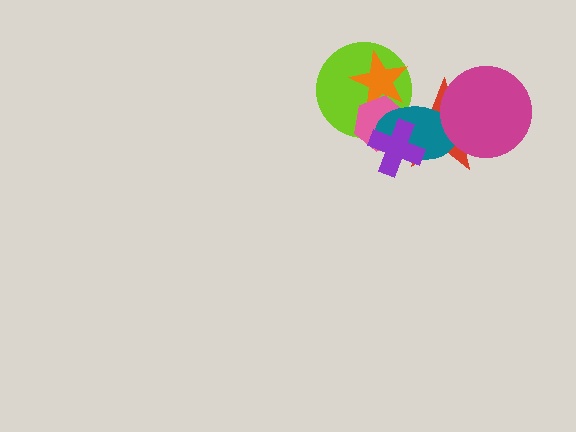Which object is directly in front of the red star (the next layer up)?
The teal ellipse is directly in front of the red star.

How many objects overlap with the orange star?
3 objects overlap with the orange star.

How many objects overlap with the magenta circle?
2 objects overlap with the magenta circle.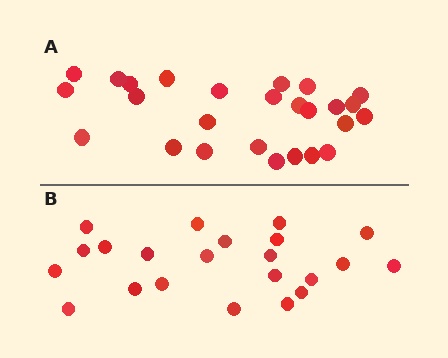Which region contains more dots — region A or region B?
Region A (the top region) has more dots.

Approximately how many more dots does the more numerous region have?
Region A has about 4 more dots than region B.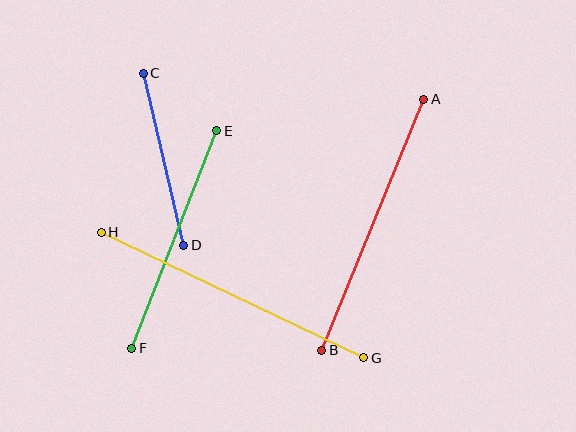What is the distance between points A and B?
The distance is approximately 271 pixels.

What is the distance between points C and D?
The distance is approximately 177 pixels.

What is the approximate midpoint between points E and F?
The midpoint is at approximately (174, 239) pixels.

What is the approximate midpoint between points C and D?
The midpoint is at approximately (164, 159) pixels.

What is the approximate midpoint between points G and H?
The midpoint is at approximately (233, 295) pixels.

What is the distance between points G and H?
The distance is approximately 291 pixels.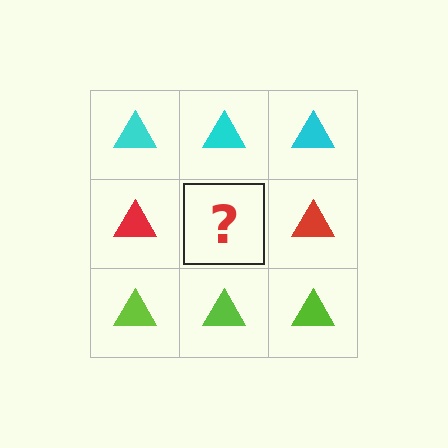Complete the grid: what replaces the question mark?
The question mark should be replaced with a red triangle.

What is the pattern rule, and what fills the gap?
The rule is that each row has a consistent color. The gap should be filled with a red triangle.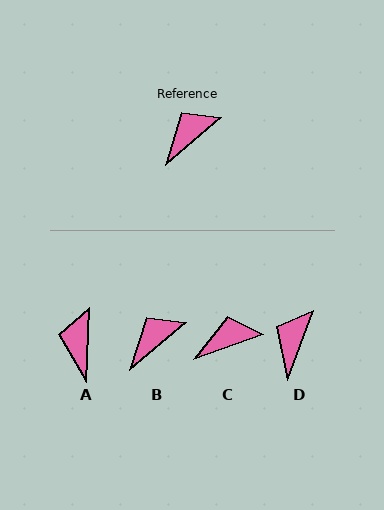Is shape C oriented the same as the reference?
No, it is off by about 21 degrees.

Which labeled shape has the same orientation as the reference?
B.